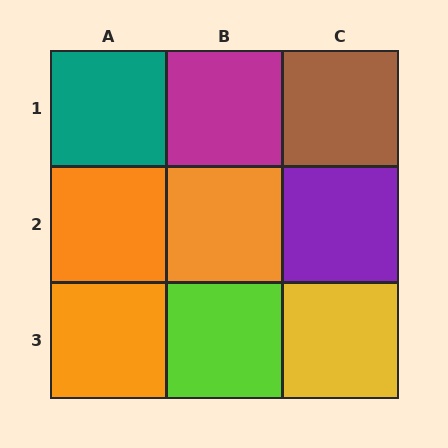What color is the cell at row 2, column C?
Purple.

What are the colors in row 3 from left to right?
Orange, lime, yellow.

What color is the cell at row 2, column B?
Orange.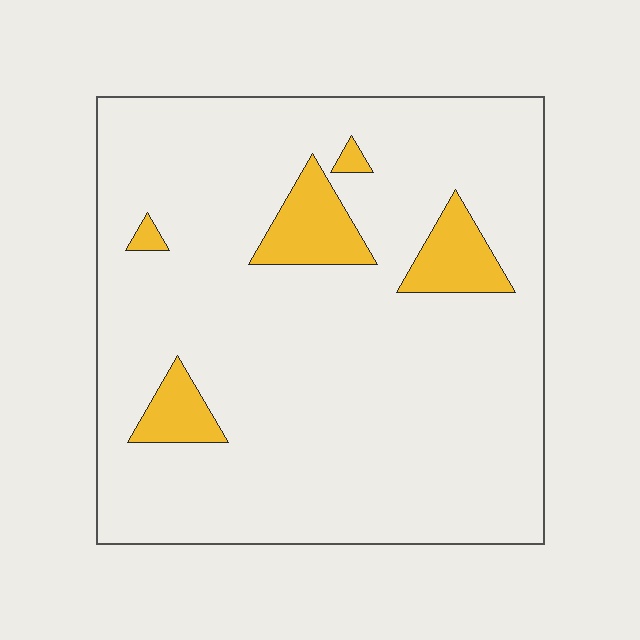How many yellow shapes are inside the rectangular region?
5.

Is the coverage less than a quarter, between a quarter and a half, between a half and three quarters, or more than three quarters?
Less than a quarter.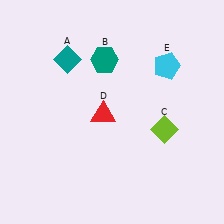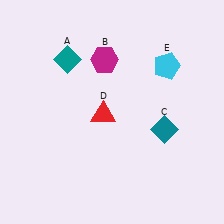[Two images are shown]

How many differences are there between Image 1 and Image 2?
There are 2 differences between the two images.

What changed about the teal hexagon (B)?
In Image 1, B is teal. In Image 2, it changed to magenta.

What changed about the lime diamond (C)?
In Image 1, C is lime. In Image 2, it changed to teal.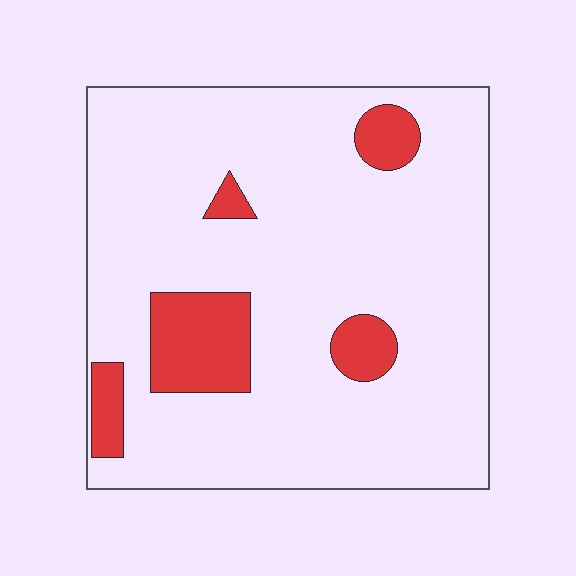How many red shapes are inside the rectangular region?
5.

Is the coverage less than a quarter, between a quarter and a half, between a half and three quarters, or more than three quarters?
Less than a quarter.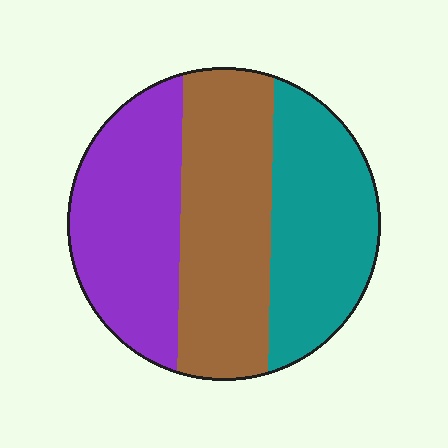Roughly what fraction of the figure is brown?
Brown takes up about three eighths (3/8) of the figure.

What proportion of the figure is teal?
Teal takes up about one third (1/3) of the figure.